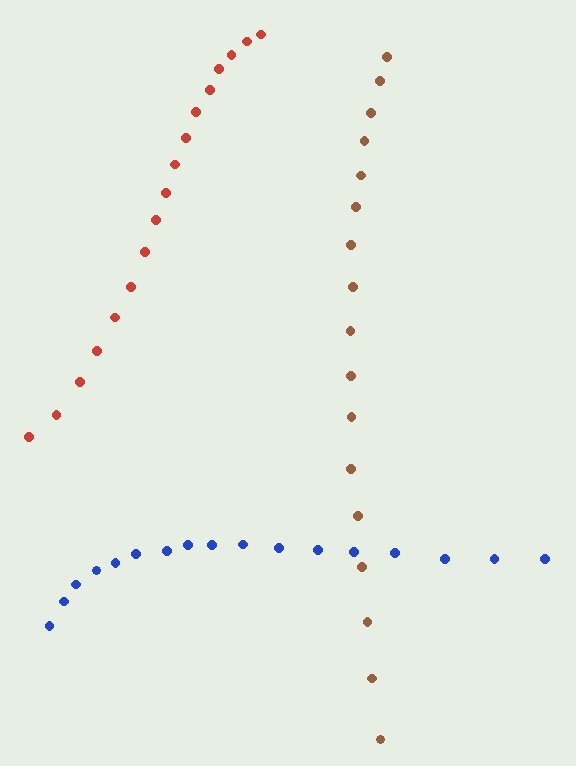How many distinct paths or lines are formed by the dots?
There are 3 distinct paths.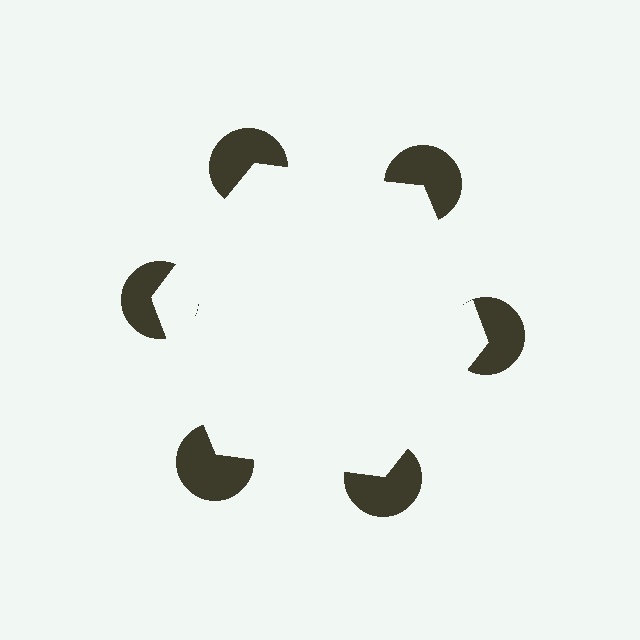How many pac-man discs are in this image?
There are 6 — one at each vertex of the illusory hexagon.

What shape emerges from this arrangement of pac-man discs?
An illusory hexagon — its edges are inferred from the aligned wedge cuts in the pac-man discs, not physically drawn.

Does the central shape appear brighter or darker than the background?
It typically appears slightly brighter than the background, even though no actual brightness change is drawn.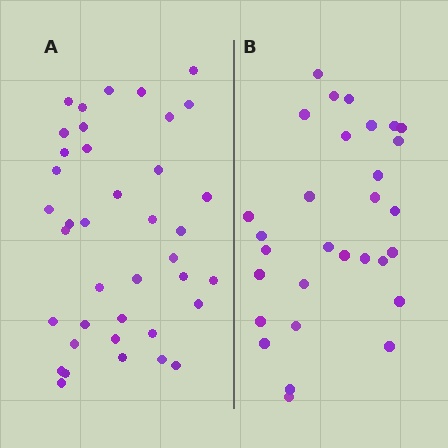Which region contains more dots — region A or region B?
Region A (the left region) has more dots.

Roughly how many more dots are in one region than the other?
Region A has roughly 8 or so more dots than region B.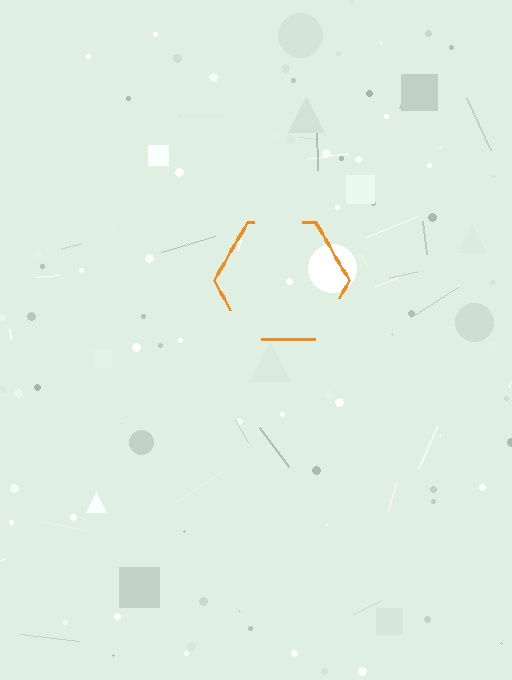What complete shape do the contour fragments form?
The contour fragments form a hexagon.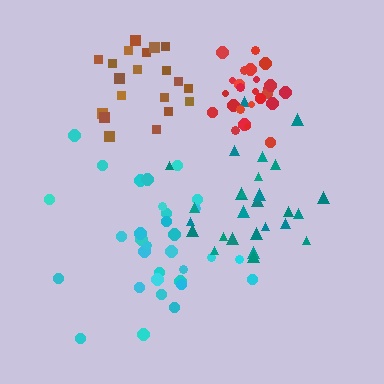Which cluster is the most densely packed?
Red.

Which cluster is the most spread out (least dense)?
Cyan.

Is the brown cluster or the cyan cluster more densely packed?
Brown.